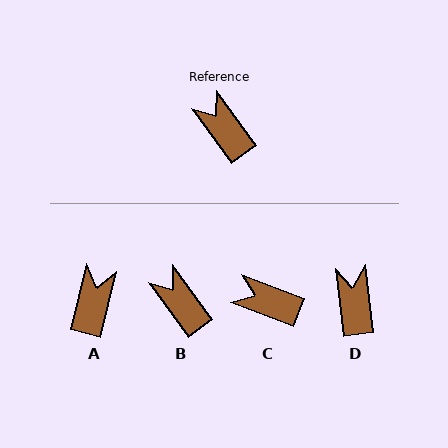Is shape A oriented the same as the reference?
No, it is off by about 50 degrees.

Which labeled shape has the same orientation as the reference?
B.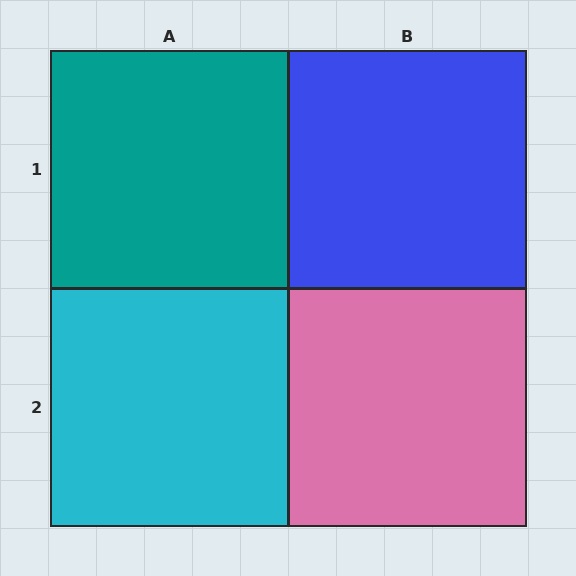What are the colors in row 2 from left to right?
Cyan, pink.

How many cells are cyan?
1 cell is cyan.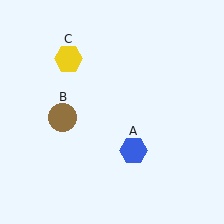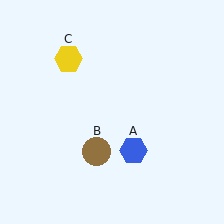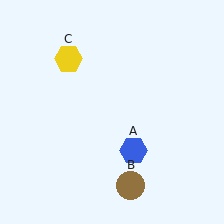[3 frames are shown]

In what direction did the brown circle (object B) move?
The brown circle (object B) moved down and to the right.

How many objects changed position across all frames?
1 object changed position: brown circle (object B).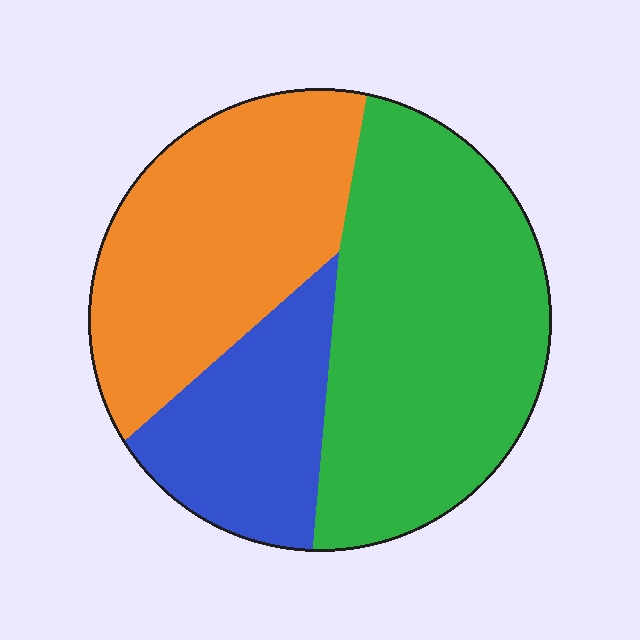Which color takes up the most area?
Green, at roughly 45%.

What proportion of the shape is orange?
Orange covers about 35% of the shape.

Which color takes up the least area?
Blue, at roughly 20%.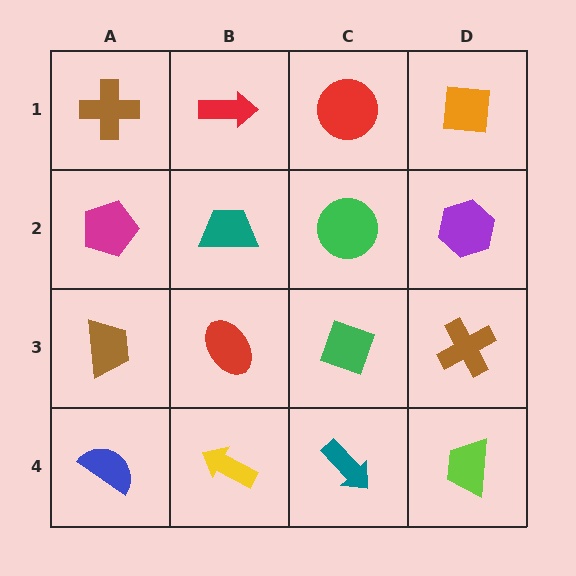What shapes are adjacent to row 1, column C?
A green circle (row 2, column C), a red arrow (row 1, column B), an orange square (row 1, column D).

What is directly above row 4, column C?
A green diamond.